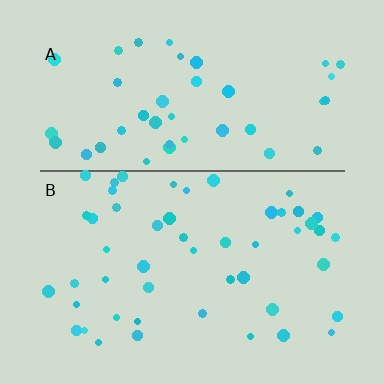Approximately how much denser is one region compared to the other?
Approximately 1.2× — region B over region A.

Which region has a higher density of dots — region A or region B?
B (the bottom).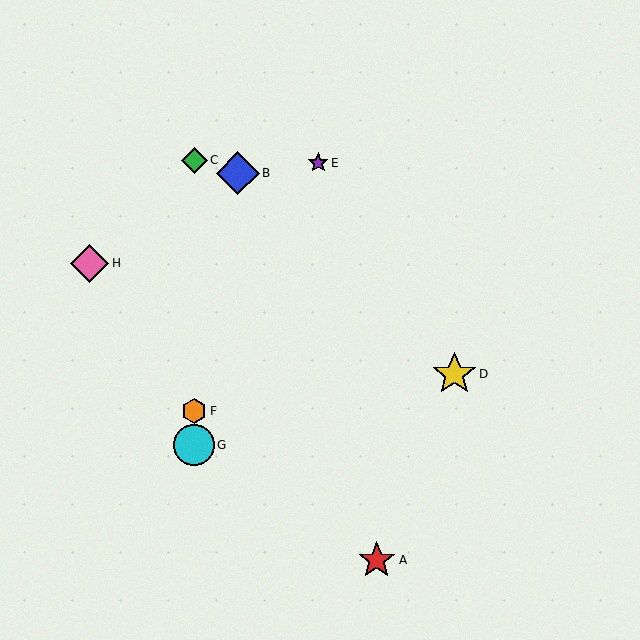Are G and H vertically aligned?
No, G is at x≈194 and H is at x≈90.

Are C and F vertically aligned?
Yes, both are at x≈194.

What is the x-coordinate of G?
Object G is at x≈194.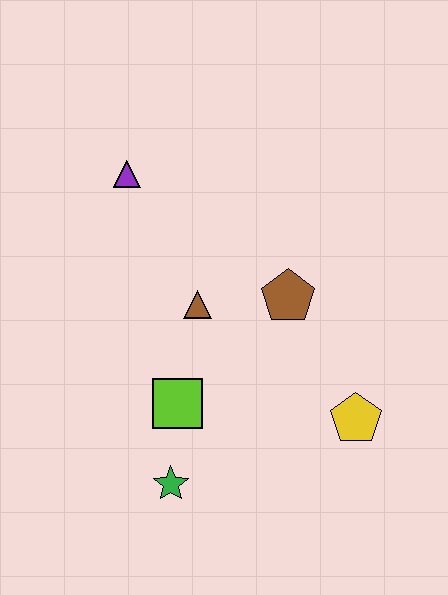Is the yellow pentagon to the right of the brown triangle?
Yes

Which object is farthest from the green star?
The purple triangle is farthest from the green star.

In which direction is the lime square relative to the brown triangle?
The lime square is below the brown triangle.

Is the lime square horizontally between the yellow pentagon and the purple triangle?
Yes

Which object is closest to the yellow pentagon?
The brown pentagon is closest to the yellow pentagon.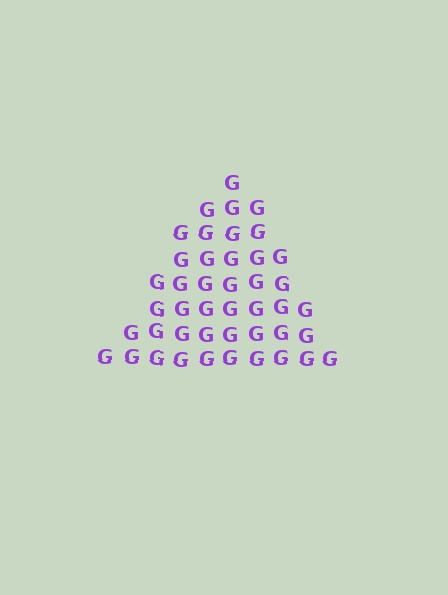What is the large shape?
The large shape is a triangle.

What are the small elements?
The small elements are letter G's.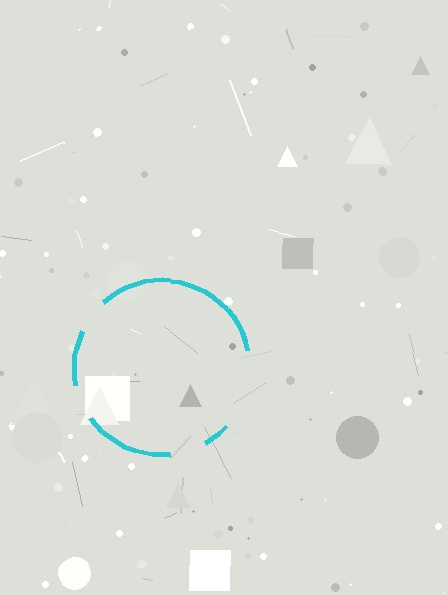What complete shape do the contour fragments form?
The contour fragments form a circle.